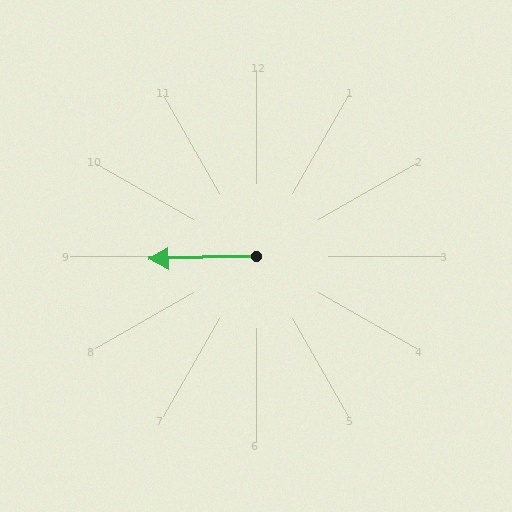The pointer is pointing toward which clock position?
Roughly 9 o'clock.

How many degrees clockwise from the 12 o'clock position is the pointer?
Approximately 269 degrees.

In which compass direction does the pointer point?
West.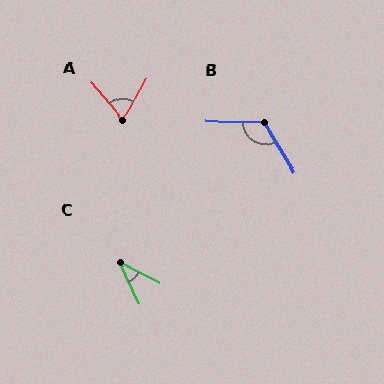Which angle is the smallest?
C, at approximately 37 degrees.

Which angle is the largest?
B, at approximately 123 degrees.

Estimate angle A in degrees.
Approximately 71 degrees.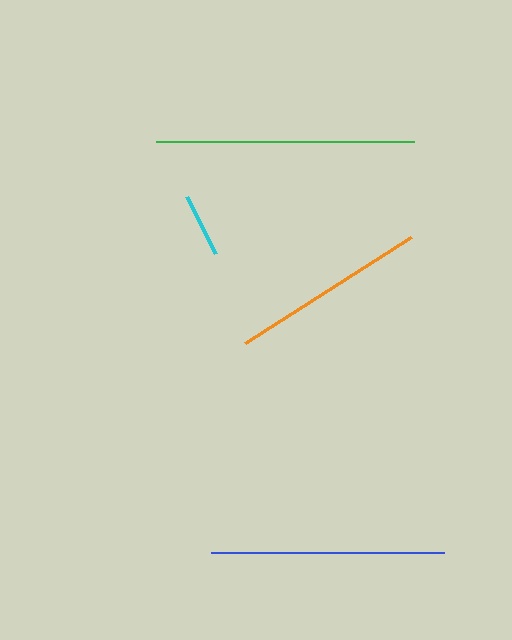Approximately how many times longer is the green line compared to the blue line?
The green line is approximately 1.1 times the length of the blue line.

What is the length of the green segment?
The green segment is approximately 258 pixels long.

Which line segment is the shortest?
The cyan line is the shortest at approximately 65 pixels.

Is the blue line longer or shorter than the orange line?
The blue line is longer than the orange line.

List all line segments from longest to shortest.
From longest to shortest: green, blue, orange, cyan.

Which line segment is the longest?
The green line is the longest at approximately 258 pixels.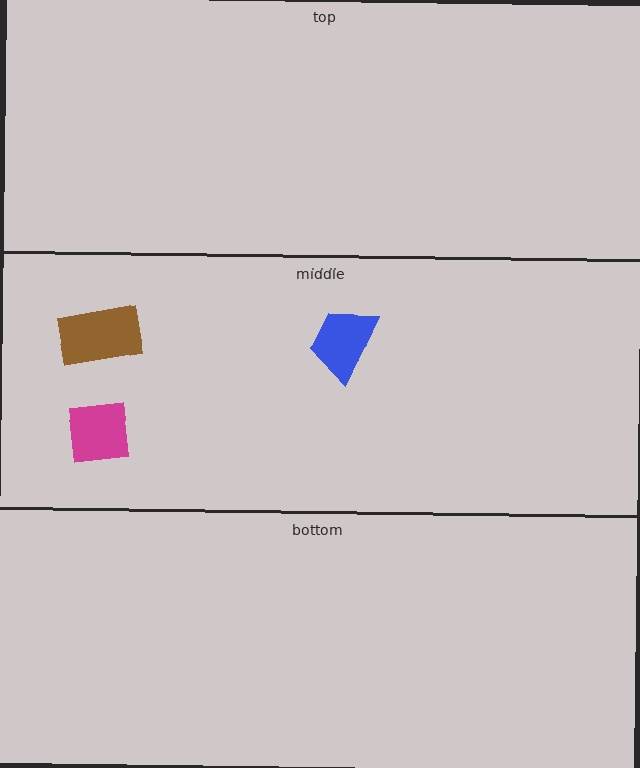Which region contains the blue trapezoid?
The middle region.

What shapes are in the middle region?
The blue trapezoid, the magenta square, the brown rectangle.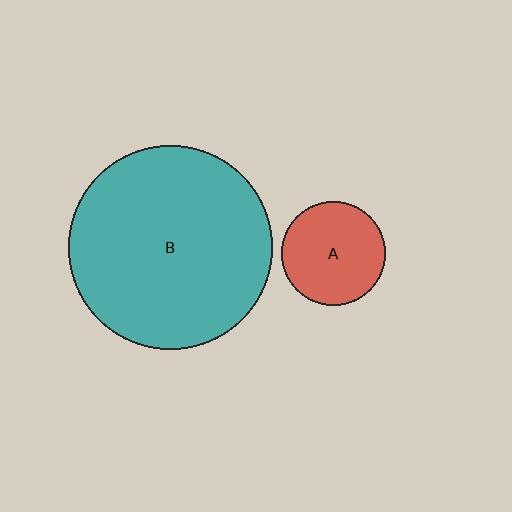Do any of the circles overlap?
No, none of the circles overlap.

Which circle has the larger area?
Circle B (teal).